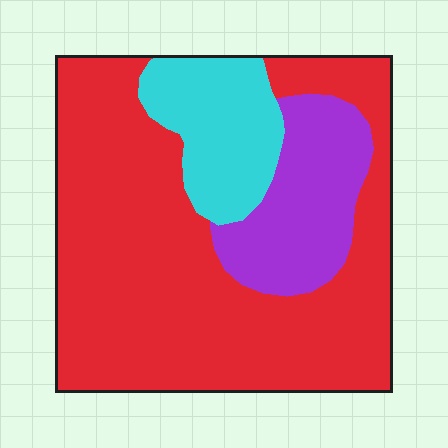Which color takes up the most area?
Red, at roughly 65%.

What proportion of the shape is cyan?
Cyan covers roughly 15% of the shape.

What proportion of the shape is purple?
Purple covers around 15% of the shape.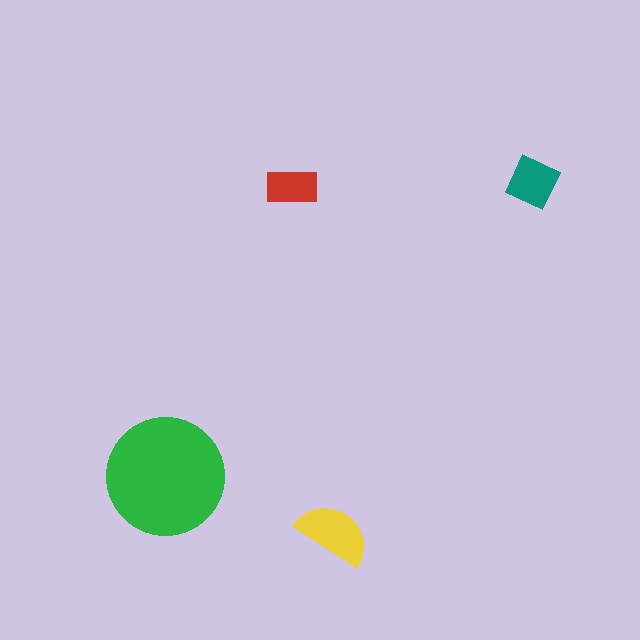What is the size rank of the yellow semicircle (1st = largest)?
2nd.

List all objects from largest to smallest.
The green circle, the yellow semicircle, the teal square, the red rectangle.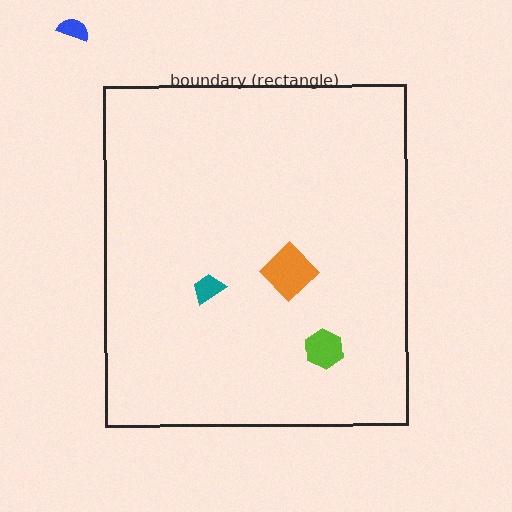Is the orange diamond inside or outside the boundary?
Inside.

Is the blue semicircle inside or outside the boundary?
Outside.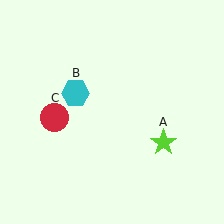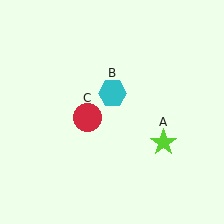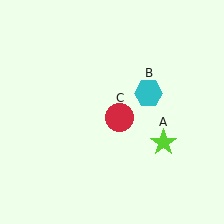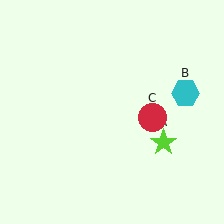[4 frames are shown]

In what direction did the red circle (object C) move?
The red circle (object C) moved right.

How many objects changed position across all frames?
2 objects changed position: cyan hexagon (object B), red circle (object C).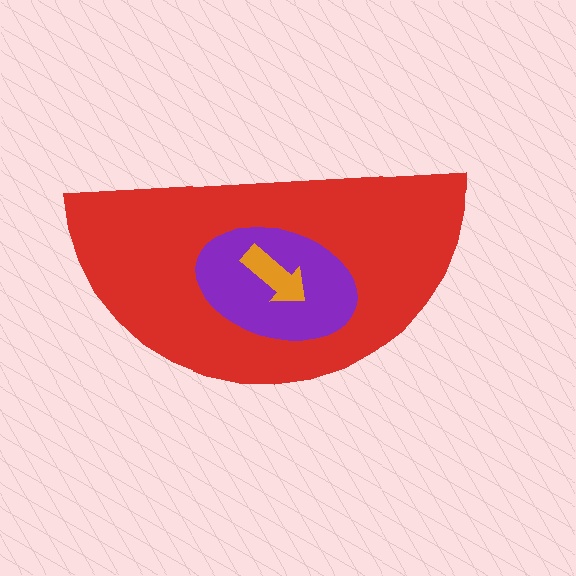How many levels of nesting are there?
3.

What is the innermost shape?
The orange arrow.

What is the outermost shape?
The red semicircle.